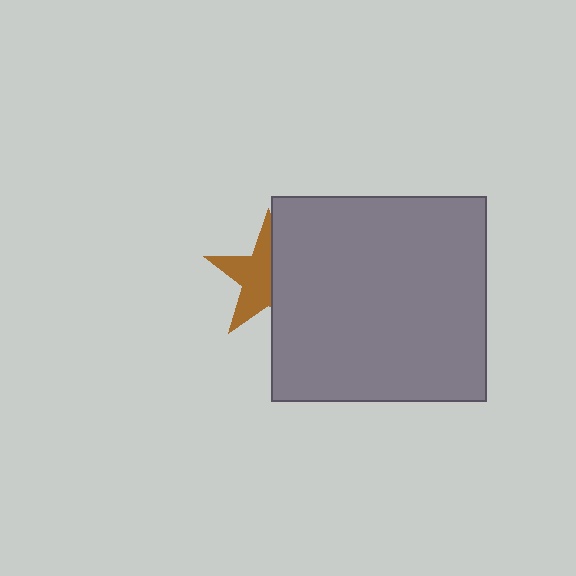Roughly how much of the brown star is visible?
About half of it is visible (roughly 54%).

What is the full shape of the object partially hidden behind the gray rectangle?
The partially hidden object is a brown star.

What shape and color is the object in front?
The object in front is a gray rectangle.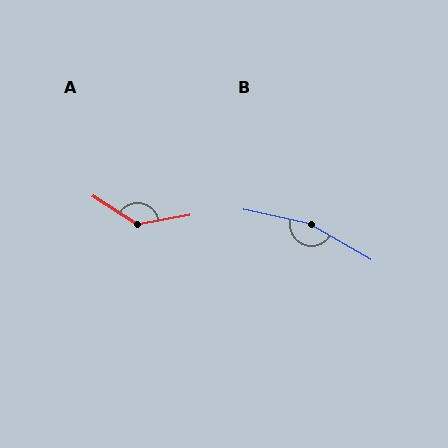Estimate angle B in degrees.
Approximately 162 degrees.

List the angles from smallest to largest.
A (137°), B (162°).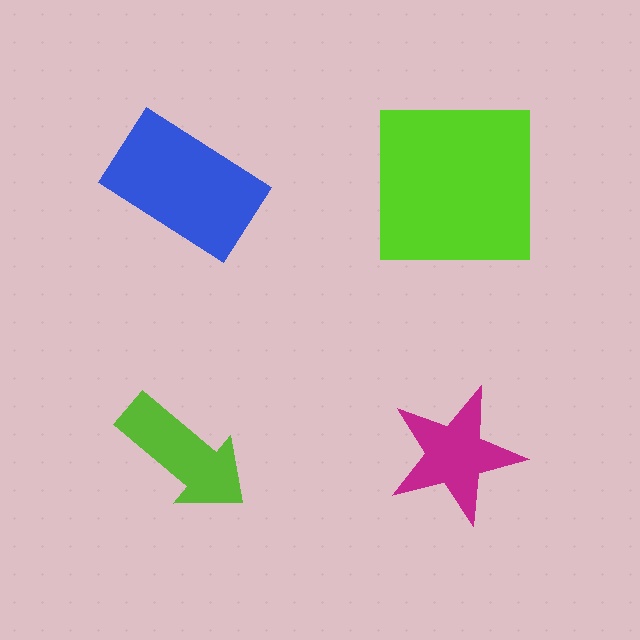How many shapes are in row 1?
2 shapes.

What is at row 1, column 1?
A blue rectangle.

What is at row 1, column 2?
A lime square.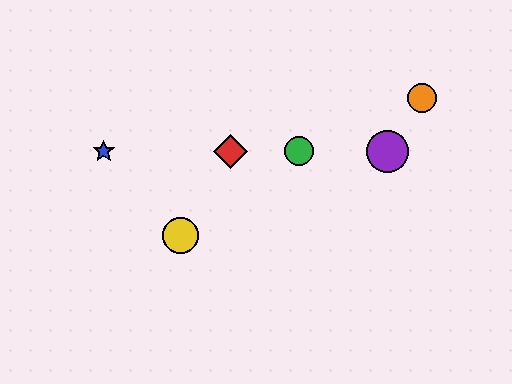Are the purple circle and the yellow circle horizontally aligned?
No, the purple circle is at y≈151 and the yellow circle is at y≈235.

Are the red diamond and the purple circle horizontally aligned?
Yes, both are at y≈151.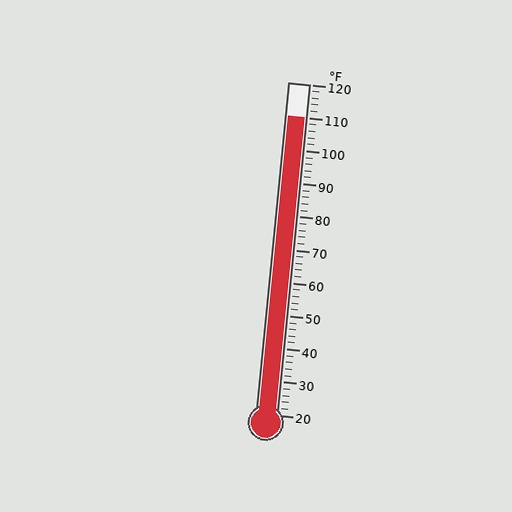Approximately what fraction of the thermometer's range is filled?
The thermometer is filled to approximately 90% of its range.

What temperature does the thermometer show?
The thermometer shows approximately 110°F.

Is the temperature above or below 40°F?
The temperature is above 40°F.